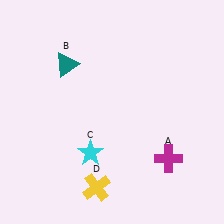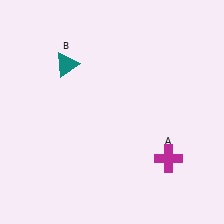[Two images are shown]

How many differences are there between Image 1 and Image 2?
There are 2 differences between the two images.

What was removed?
The cyan star (C), the yellow cross (D) were removed in Image 2.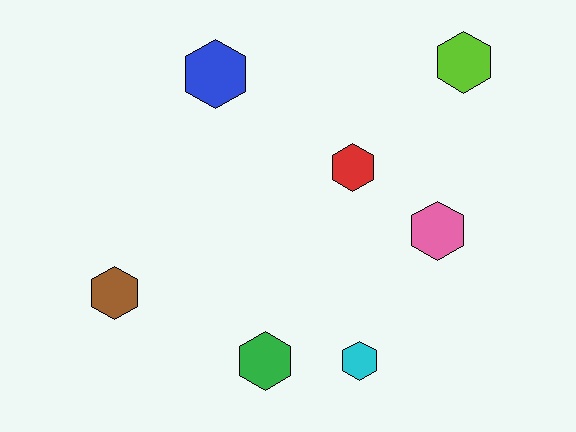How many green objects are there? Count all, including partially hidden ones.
There is 1 green object.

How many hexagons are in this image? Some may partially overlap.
There are 7 hexagons.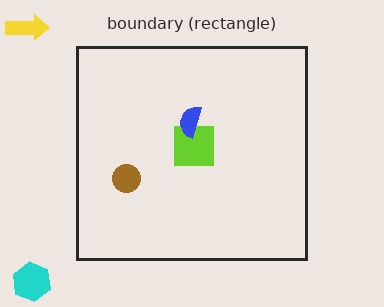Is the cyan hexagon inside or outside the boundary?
Outside.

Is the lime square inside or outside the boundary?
Inside.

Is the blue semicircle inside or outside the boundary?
Inside.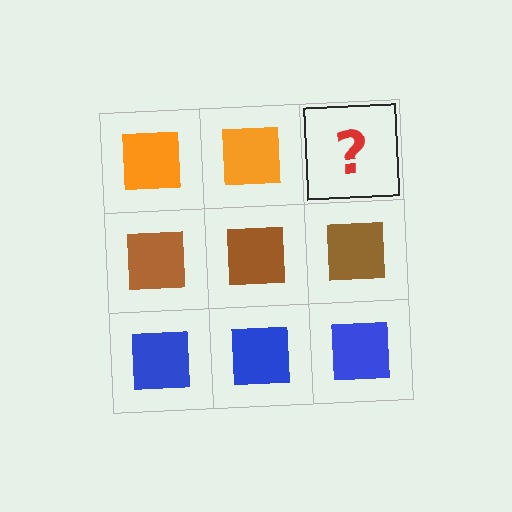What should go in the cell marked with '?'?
The missing cell should contain an orange square.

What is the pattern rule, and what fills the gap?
The rule is that each row has a consistent color. The gap should be filled with an orange square.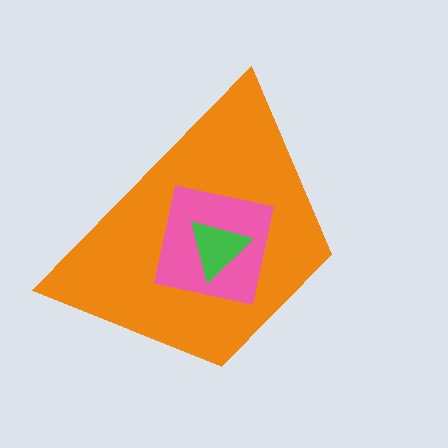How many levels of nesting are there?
3.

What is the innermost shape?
The green triangle.